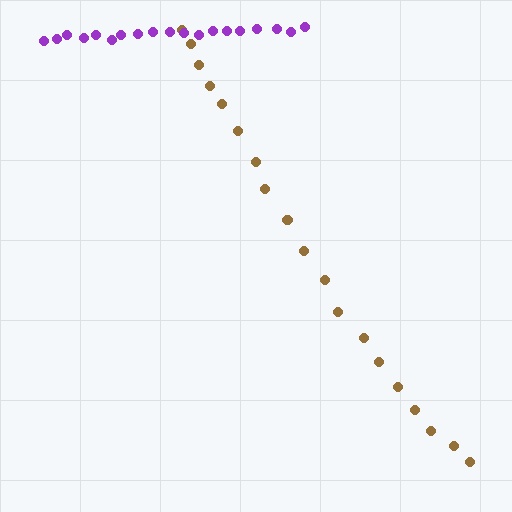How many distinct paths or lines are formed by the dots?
There are 2 distinct paths.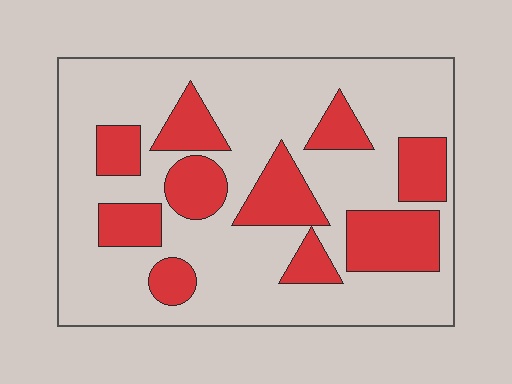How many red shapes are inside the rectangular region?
10.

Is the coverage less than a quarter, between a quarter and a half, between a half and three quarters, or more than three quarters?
Between a quarter and a half.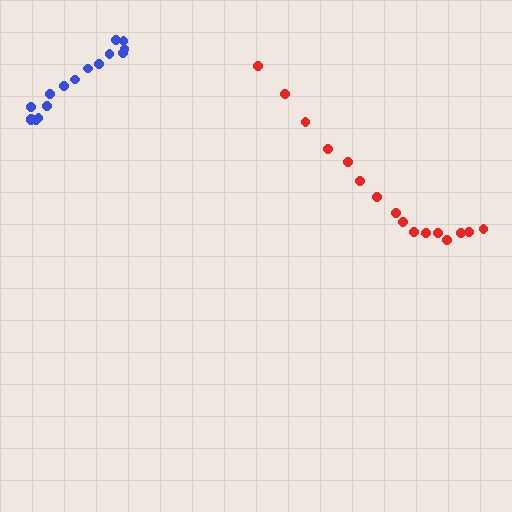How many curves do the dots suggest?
There are 2 distinct paths.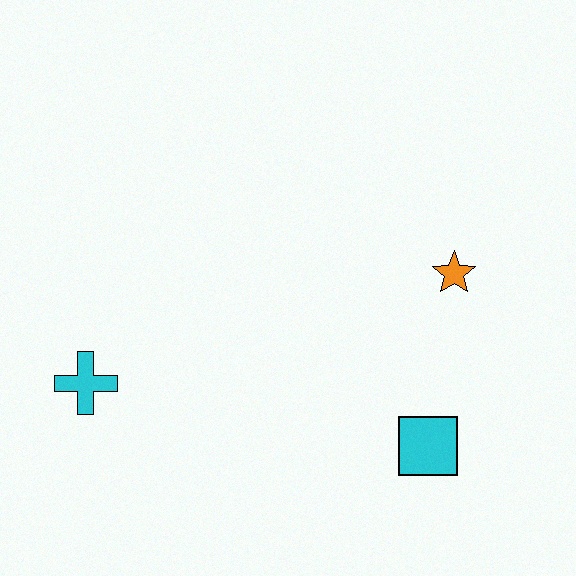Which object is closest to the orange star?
The cyan square is closest to the orange star.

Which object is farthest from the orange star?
The cyan cross is farthest from the orange star.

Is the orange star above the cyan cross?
Yes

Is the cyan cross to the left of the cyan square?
Yes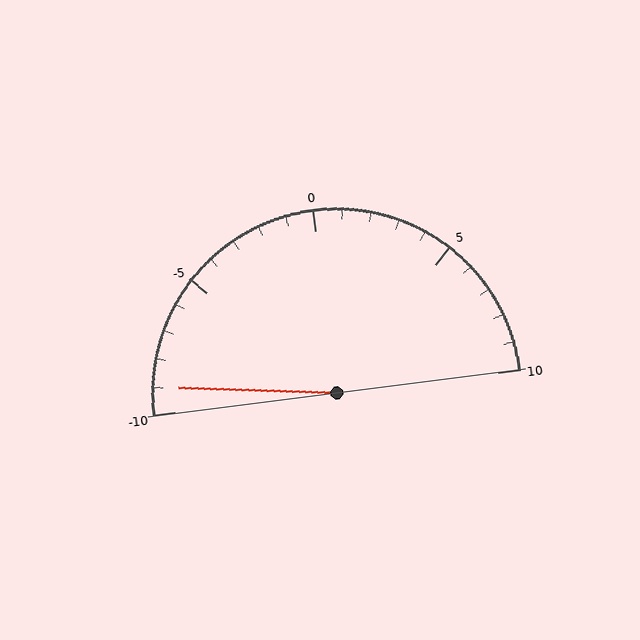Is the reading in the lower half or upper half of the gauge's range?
The reading is in the lower half of the range (-10 to 10).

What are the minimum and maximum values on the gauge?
The gauge ranges from -10 to 10.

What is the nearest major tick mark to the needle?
The nearest major tick mark is -10.